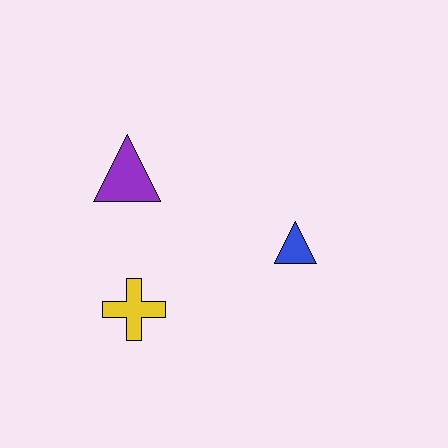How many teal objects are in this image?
There are no teal objects.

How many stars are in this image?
There are no stars.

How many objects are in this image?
There are 3 objects.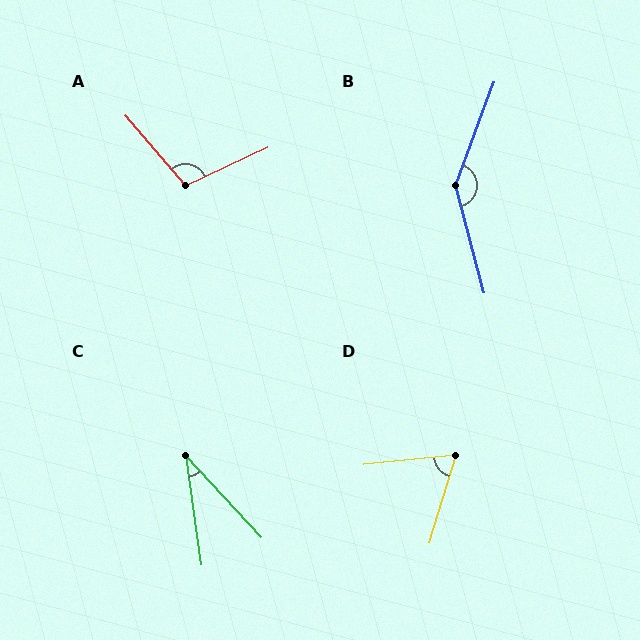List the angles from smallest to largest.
C (34°), D (67°), A (106°), B (144°).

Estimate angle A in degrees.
Approximately 106 degrees.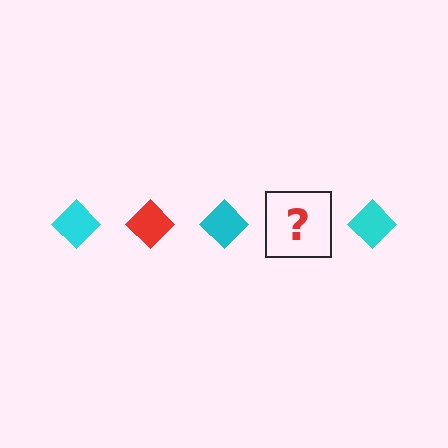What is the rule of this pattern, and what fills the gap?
The rule is that the pattern cycles through cyan, red diamonds. The gap should be filled with a red diamond.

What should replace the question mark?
The question mark should be replaced with a red diamond.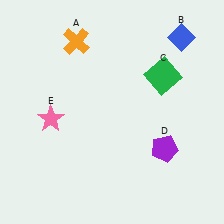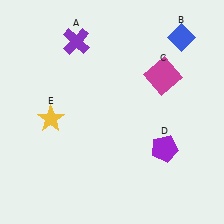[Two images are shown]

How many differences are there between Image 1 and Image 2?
There are 3 differences between the two images.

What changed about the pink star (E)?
In Image 1, E is pink. In Image 2, it changed to yellow.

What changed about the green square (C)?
In Image 1, C is green. In Image 2, it changed to magenta.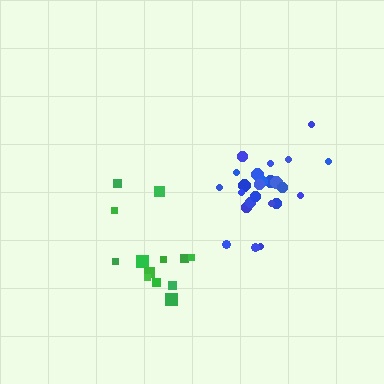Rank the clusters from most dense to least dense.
blue, green.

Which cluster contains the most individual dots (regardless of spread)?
Blue (24).